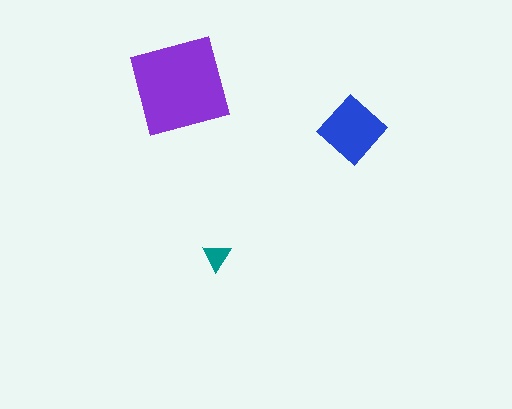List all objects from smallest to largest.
The teal triangle, the blue diamond, the purple square.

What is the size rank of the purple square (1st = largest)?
1st.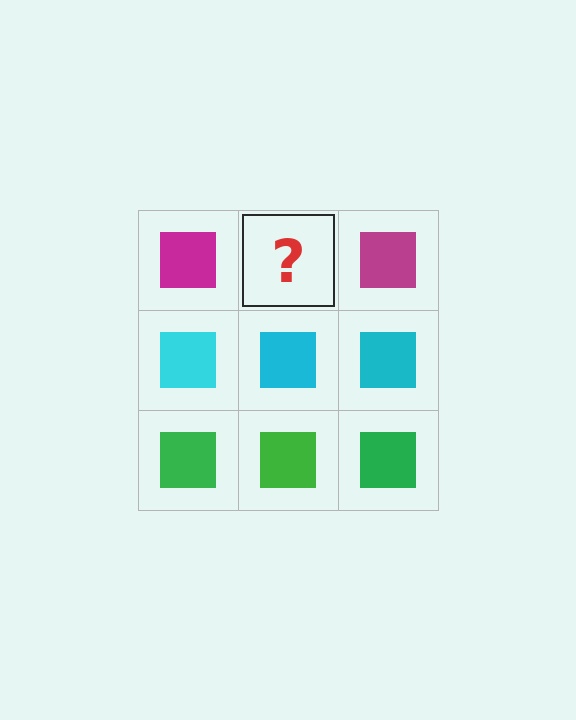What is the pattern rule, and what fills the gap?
The rule is that each row has a consistent color. The gap should be filled with a magenta square.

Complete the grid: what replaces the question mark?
The question mark should be replaced with a magenta square.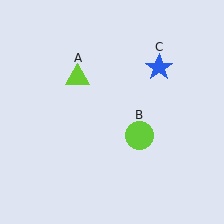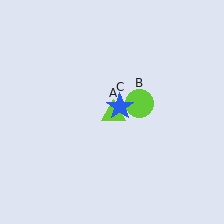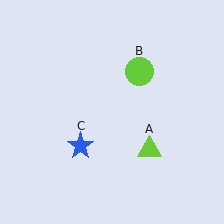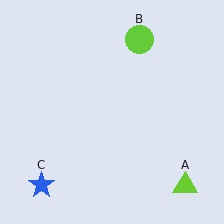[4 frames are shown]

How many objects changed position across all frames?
3 objects changed position: lime triangle (object A), lime circle (object B), blue star (object C).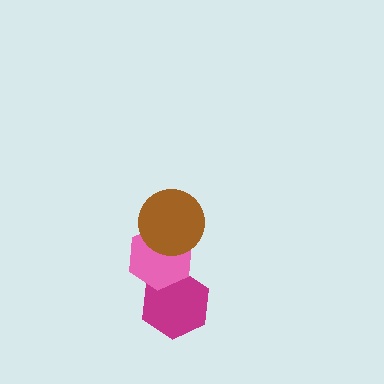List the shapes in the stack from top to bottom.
From top to bottom: the brown circle, the pink hexagon, the magenta hexagon.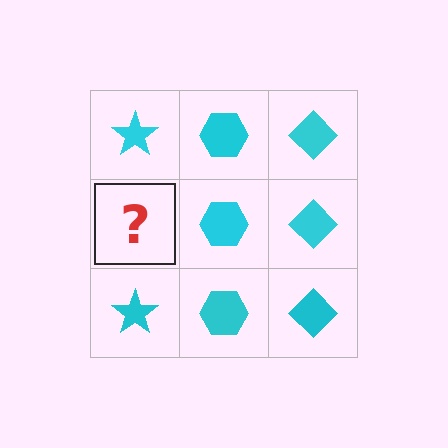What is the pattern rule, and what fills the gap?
The rule is that each column has a consistent shape. The gap should be filled with a cyan star.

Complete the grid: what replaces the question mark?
The question mark should be replaced with a cyan star.